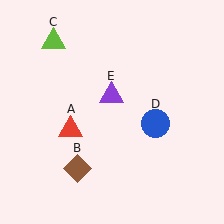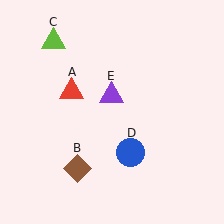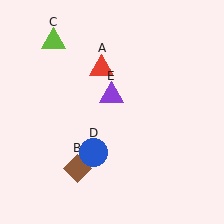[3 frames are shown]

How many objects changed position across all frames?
2 objects changed position: red triangle (object A), blue circle (object D).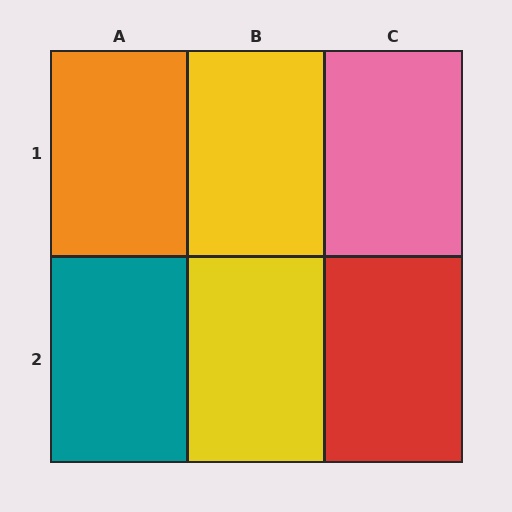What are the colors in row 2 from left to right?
Teal, yellow, red.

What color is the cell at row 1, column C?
Pink.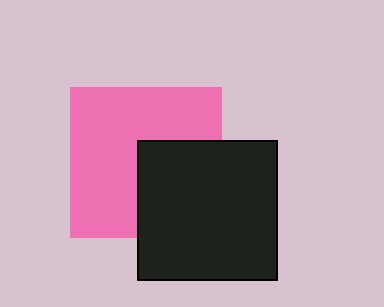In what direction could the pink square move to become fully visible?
The pink square could move toward the upper-left. That would shift it out from behind the black square entirely.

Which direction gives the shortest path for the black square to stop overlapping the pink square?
Moving toward the lower-right gives the shortest separation.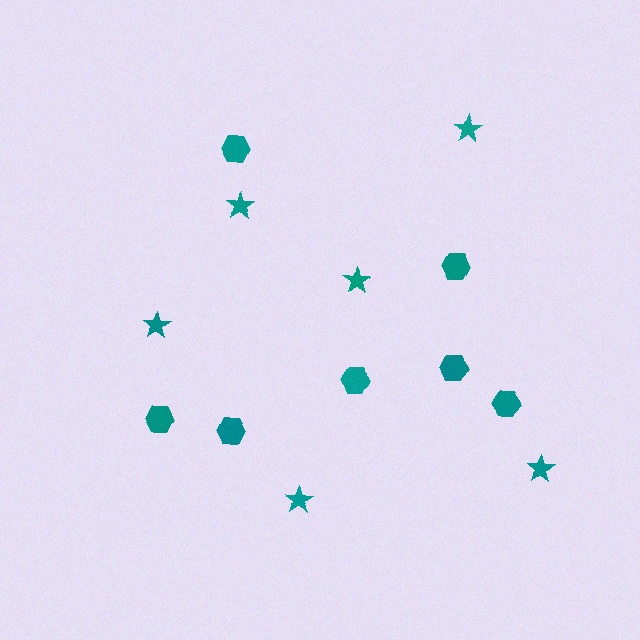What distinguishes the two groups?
There are 2 groups: one group of hexagons (7) and one group of stars (6).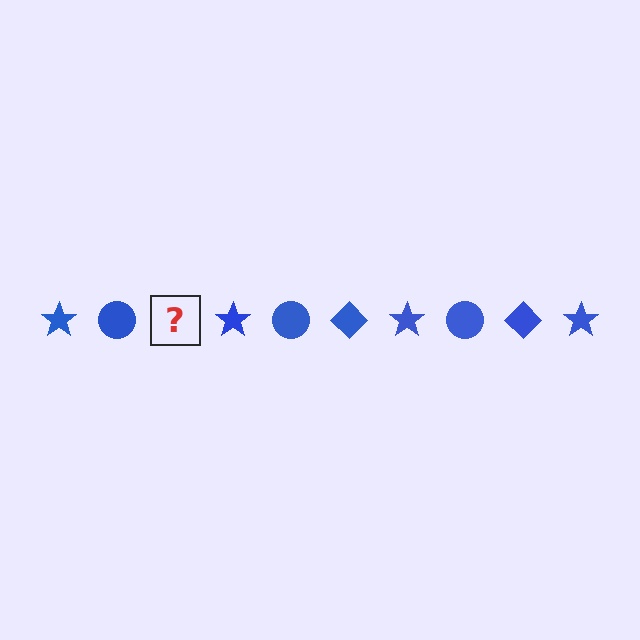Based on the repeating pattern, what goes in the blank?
The blank should be a blue diamond.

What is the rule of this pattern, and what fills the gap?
The rule is that the pattern cycles through star, circle, diamond shapes in blue. The gap should be filled with a blue diamond.